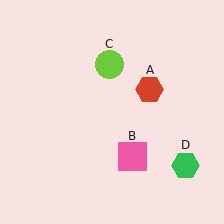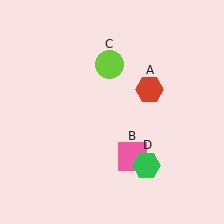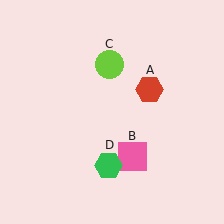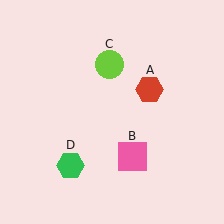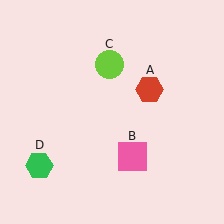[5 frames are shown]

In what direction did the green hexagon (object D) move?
The green hexagon (object D) moved left.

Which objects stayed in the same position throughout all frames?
Red hexagon (object A) and pink square (object B) and lime circle (object C) remained stationary.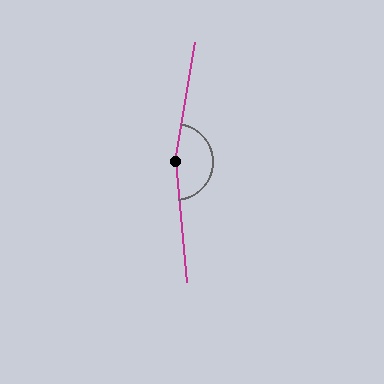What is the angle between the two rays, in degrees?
Approximately 165 degrees.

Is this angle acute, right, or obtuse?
It is obtuse.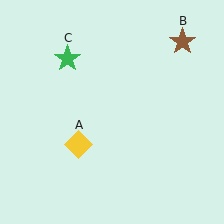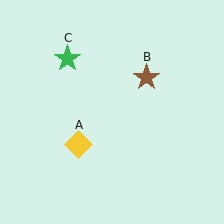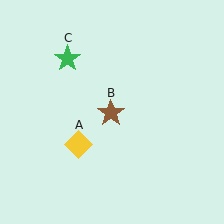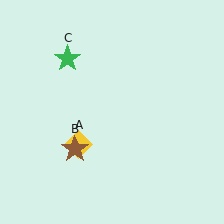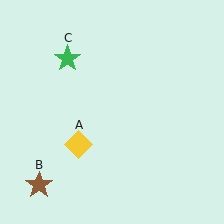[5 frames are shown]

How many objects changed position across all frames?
1 object changed position: brown star (object B).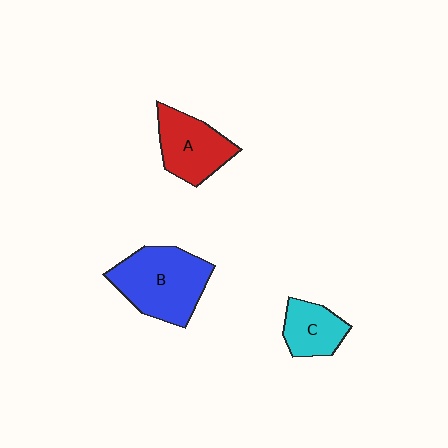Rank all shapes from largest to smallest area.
From largest to smallest: B (blue), A (red), C (cyan).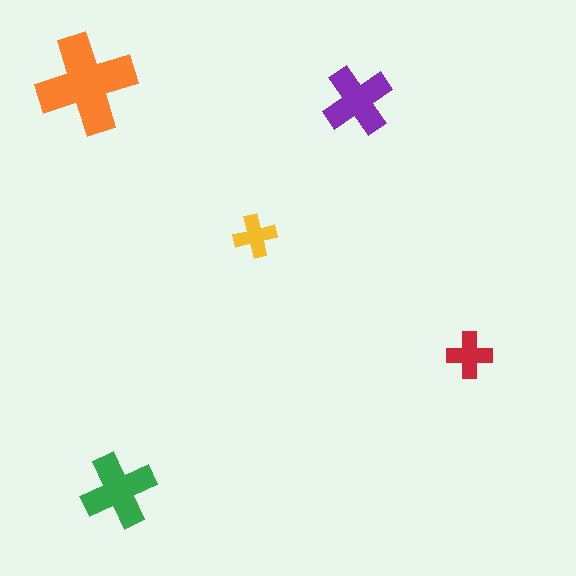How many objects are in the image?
There are 5 objects in the image.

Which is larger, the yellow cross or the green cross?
The green one.